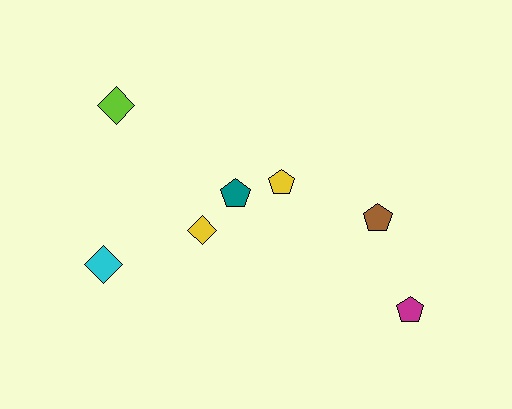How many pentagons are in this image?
There are 4 pentagons.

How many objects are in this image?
There are 7 objects.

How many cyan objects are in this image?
There is 1 cyan object.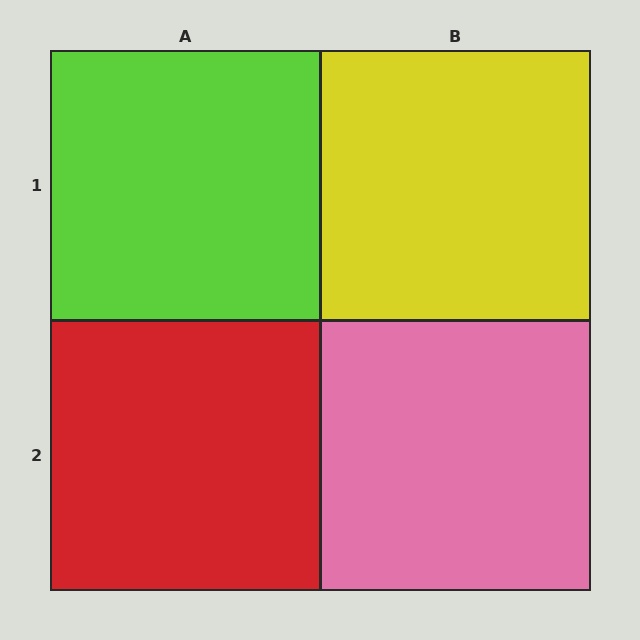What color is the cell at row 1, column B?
Yellow.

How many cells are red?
1 cell is red.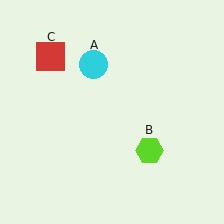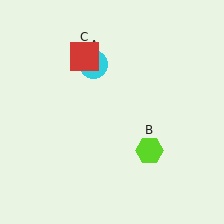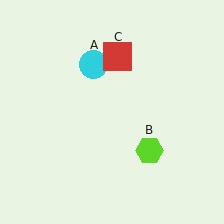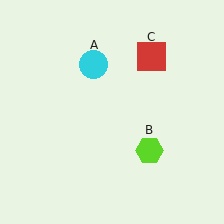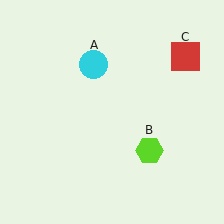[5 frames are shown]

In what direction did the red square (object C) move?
The red square (object C) moved right.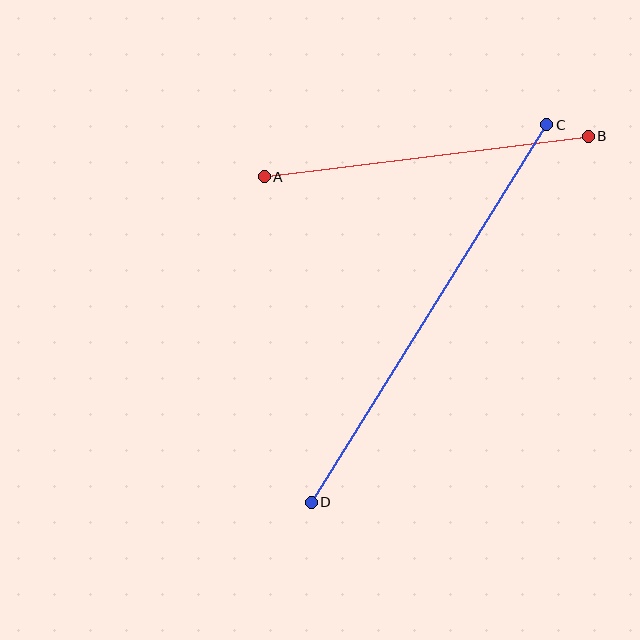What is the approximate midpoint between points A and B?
The midpoint is at approximately (426, 157) pixels.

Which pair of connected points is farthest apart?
Points C and D are farthest apart.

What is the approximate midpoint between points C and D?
The midpoint is at approximately (429, 313) pixels.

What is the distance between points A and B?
The distance is approximately 327 pixels.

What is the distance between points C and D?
The distance is approximately 445 pixels.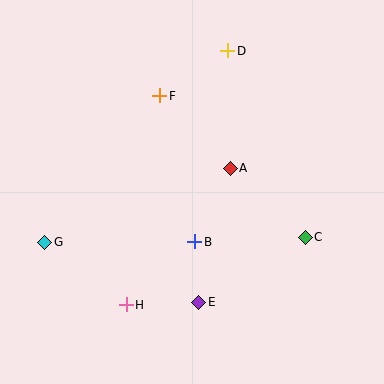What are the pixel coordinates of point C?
Point C is at (305, 237).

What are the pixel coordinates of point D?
Point D is at (228, 51).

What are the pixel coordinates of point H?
Point H is at (126, 305).